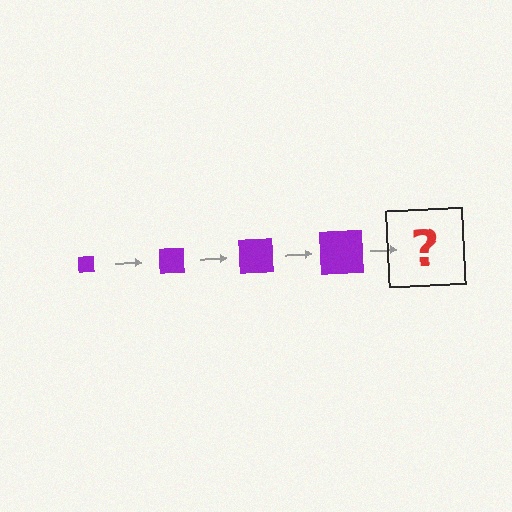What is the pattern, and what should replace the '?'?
The pattern is that the square gets progressively larger each step. The '?' should be a purple square, larger than the previous one.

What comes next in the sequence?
The next element should be a purple square, larger than the previous one.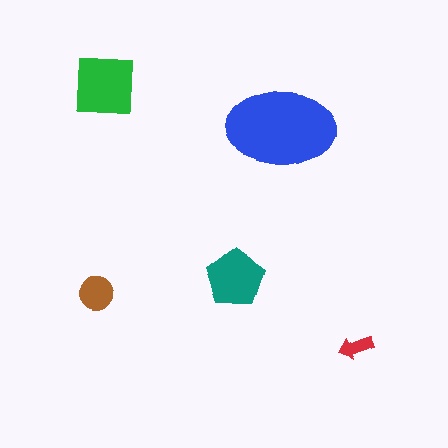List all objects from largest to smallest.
The blue ellipse, the green square, the teal pentagon, the brown circle, the red arrow.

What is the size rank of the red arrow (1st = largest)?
5th.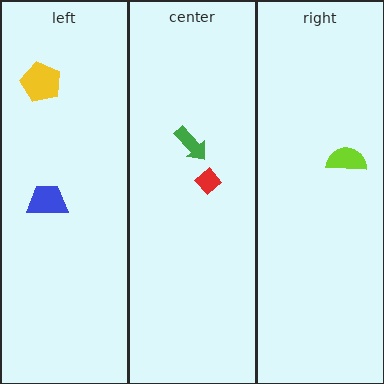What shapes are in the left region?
The blue trapezoid, the yellow pentagon.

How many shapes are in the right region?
1.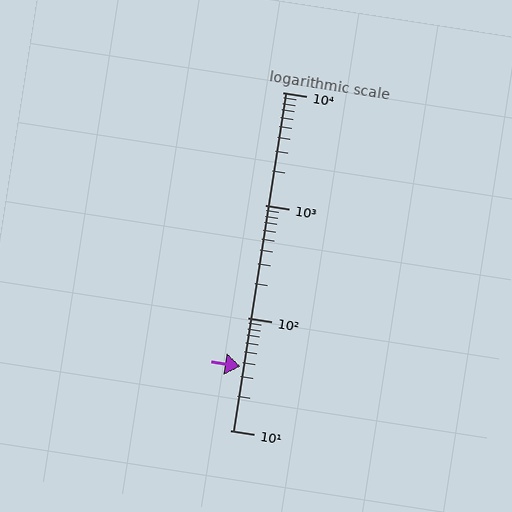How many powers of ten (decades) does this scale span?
The scale spans 3 decades, from 10 to 10000.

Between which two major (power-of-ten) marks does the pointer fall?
The pointer is between 10 and 100.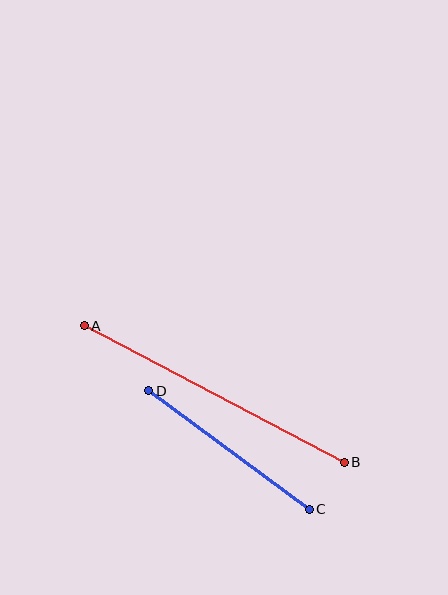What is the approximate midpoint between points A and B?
The midpoint is at approximately (214, 394) pixels.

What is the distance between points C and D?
The distance is approximately 200 pixels.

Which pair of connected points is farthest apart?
Points A and B are farthest apart.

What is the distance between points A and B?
The distance is approximately 294 pixels.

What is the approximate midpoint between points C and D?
The midpoint is at approximately (229, 450) pixels.